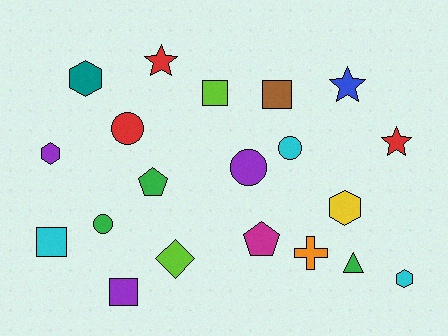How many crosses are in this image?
There is 1 cross.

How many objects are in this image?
There are 20 objects.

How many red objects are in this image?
There are 3 red objects.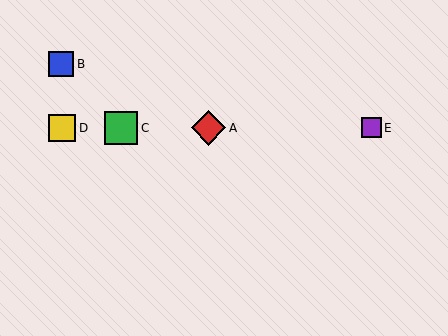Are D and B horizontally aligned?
No, D is at y≈128 and B is at y≈64.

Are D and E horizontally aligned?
Yes, both are at y≈128.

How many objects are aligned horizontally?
4 objects (A, C, D, E) are aligned horizontally.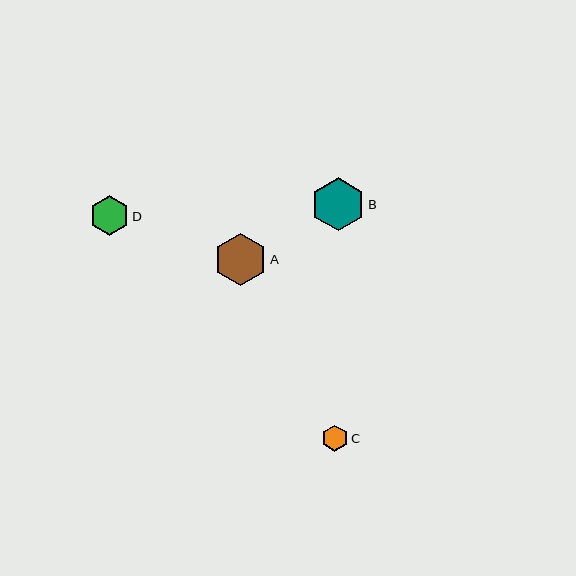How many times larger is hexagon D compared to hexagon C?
Hexagon D is approximately 1.5 times the size of hexagon C.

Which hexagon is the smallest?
Hexagon C is the smallest with a size of approximately 26 pixels.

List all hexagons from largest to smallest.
From largest to smallest: B, A, D, C.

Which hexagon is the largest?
Hexagon B is the largest with a size of approximately 53 pixels.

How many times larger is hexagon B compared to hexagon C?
Hexagon B is approximately 2.0 times the size of hexagon C.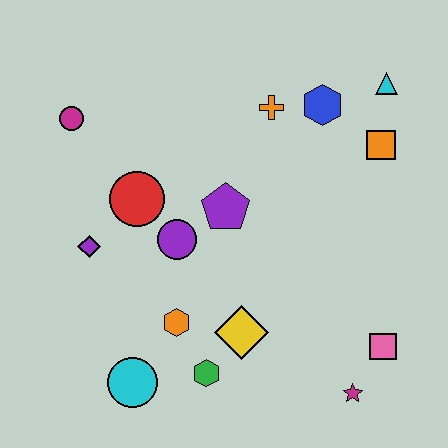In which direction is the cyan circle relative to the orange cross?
The cyan circle is below the orange cross.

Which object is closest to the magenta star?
The pink square is closest to the magenta star.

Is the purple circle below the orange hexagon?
No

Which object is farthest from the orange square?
The cyan circle is farthest from the orange square.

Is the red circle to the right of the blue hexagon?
No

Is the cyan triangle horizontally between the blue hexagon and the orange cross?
No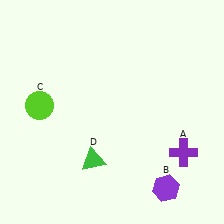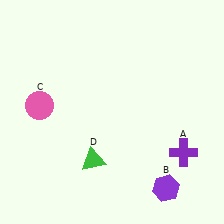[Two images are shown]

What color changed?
The circle (C) changed from lime in Image 1 to pink in Image 2.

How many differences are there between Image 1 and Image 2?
There is 1 difference between the two images.